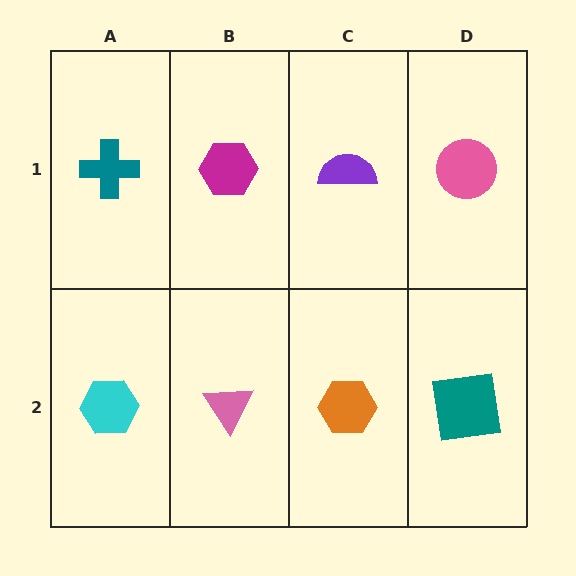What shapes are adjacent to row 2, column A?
A teal cross (row 1, column A), a pink triangle (row 2, column B).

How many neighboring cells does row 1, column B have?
3.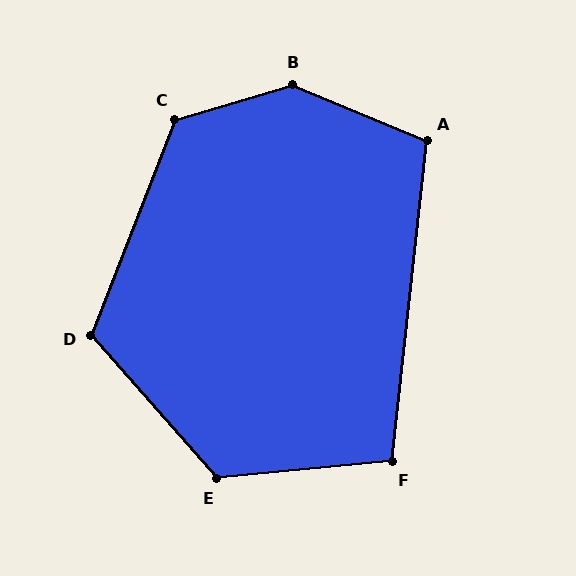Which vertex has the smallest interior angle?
F, at approximately 101 degrees.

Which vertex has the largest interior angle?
B, at approximately 141 degrees.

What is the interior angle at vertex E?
Approximately 126 degrees (obtuse).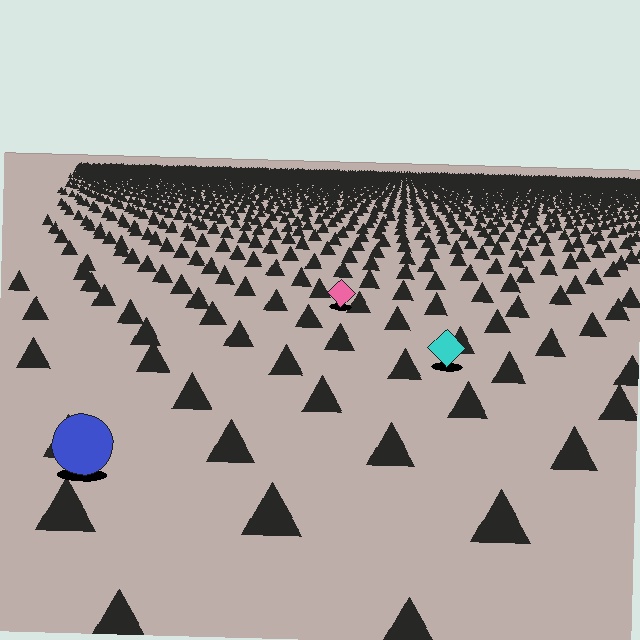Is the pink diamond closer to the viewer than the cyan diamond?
No. The cyan diamond is closer — you can tell from the texture gradient: the ground texture is coarser near it.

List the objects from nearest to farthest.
From nearest to farthest: the blue circle, the cyan diamond, the pink diamond.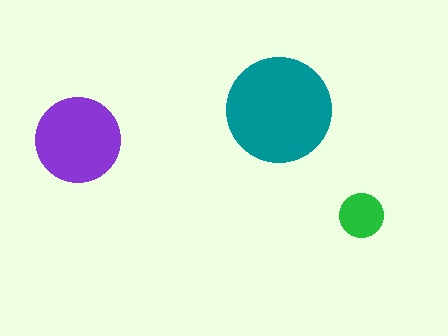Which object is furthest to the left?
The purple circle is leftmost.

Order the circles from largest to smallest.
the teal one, the purple one, the green one.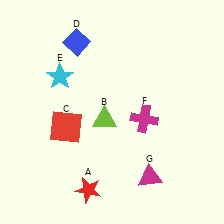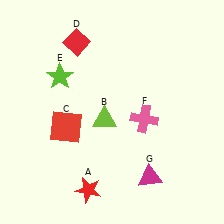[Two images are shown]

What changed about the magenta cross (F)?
In Image 1, F is magenta. In Image 2, it changed to pink.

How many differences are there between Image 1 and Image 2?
There are 3 differences between the two images.